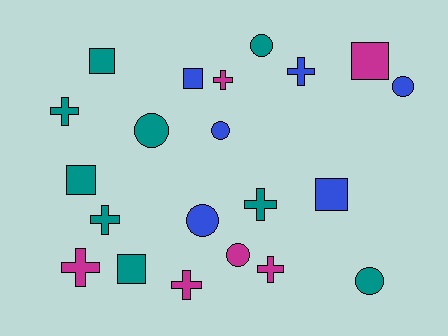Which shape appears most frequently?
Cross, with 8 objects.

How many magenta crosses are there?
There are 4 magenta crosses.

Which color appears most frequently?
Teal, with 9 objects.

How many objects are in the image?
There are 21 objects.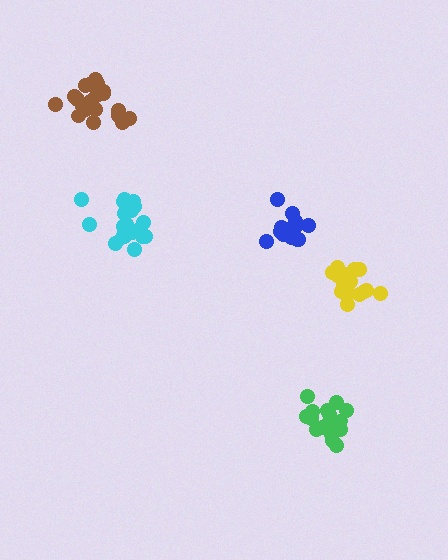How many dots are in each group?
Group 1: 15 dots, Group 2: 16 dots, Group 3: 21 dots, Group 4: 18 dots, Group 5: 21 dots (91 total).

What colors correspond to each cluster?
The clusters are colored: blue, green, cyan, yellow, brown.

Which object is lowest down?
The green cluster is bottommost.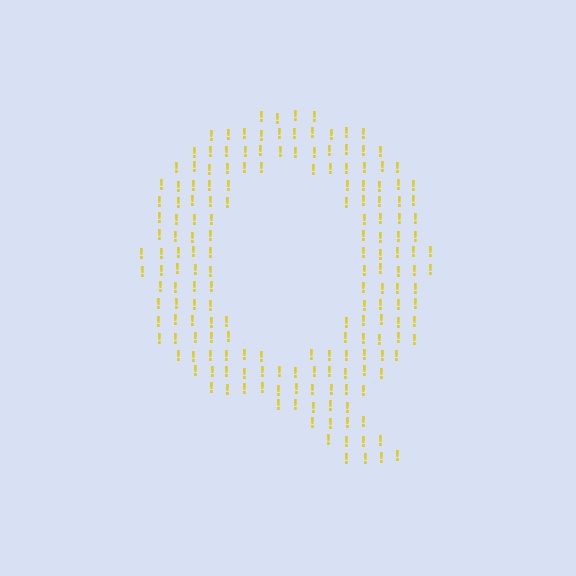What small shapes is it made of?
It is made of small exclamation marks.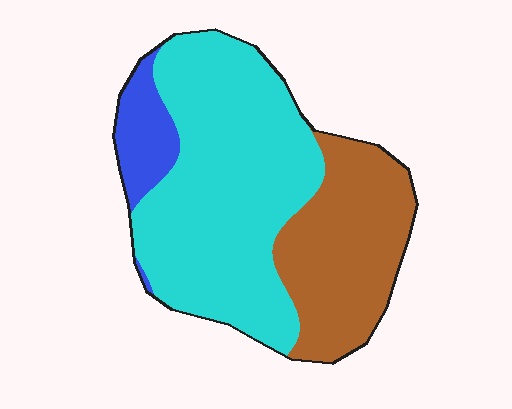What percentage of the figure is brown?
Brown takes up about one third (1/3) of the figure.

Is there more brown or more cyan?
Cyan.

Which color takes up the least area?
Blue, at roughly 10%.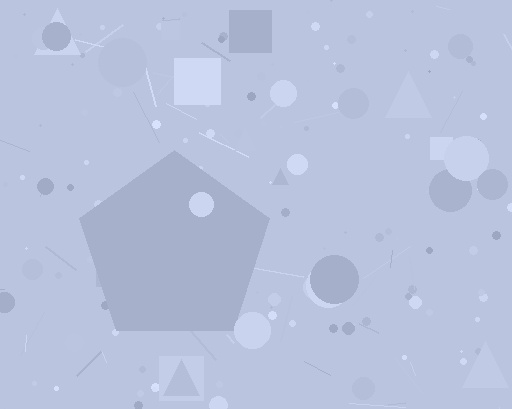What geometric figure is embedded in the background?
A pentagon is embedded in the background.